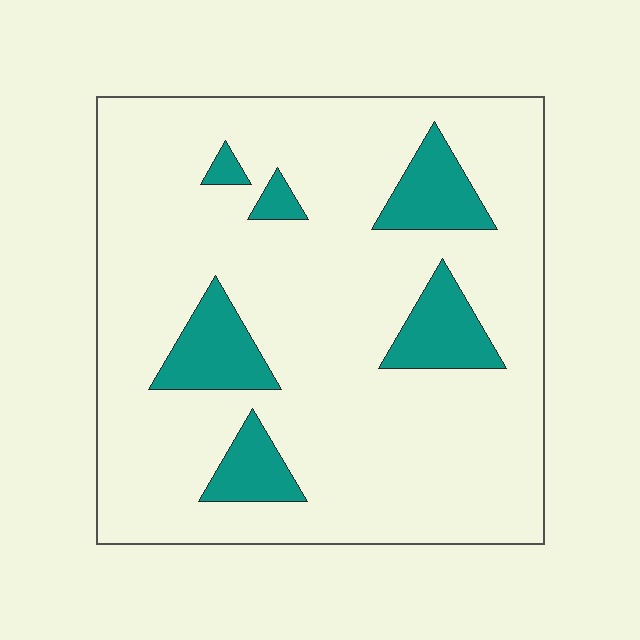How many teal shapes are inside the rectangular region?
6.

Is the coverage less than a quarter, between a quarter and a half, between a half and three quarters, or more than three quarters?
Less than a quarter.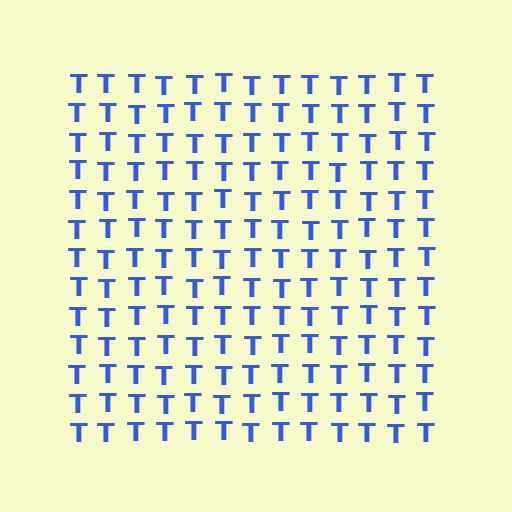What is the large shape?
The large shape is a square.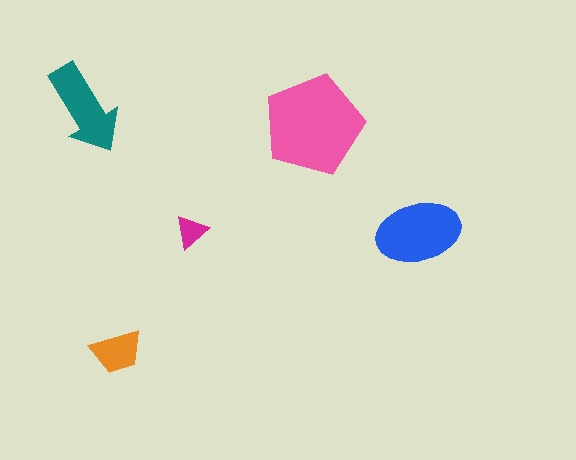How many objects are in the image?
There are 5 objects in the image.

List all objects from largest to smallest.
The pink pentagon, the blue ellipse, the teal arrow, the orange trapezoid, the magenta triangle.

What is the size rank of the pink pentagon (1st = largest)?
1st.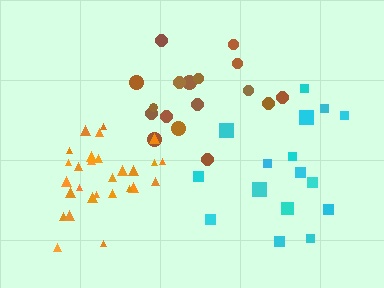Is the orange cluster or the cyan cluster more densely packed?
Orange.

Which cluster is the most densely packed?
Orange.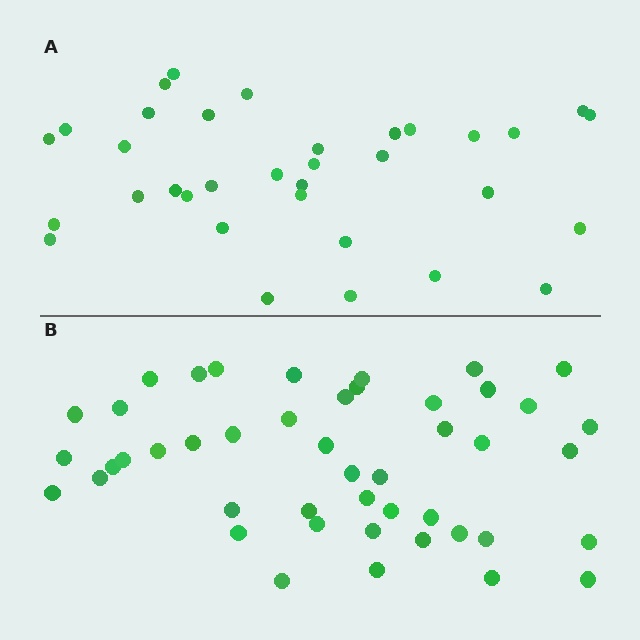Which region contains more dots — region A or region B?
Region B (the bottom region) has more dots.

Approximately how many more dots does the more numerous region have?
Region B has roughly 12 or so more dots than region A.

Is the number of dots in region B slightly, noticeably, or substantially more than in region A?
Region B has noticeably more, but not dramatically so. The ratio is roughly 1.4 to 1.